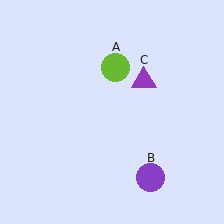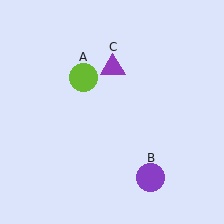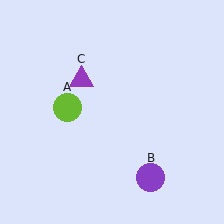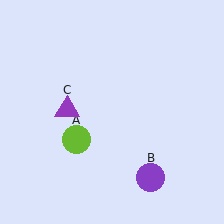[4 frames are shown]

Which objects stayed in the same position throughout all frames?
Purple circle (object B) remained stationary.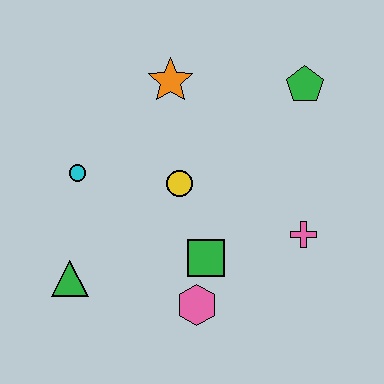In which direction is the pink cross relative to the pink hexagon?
The pink cross is to the right of the pink hexagon.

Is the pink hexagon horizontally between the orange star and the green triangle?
No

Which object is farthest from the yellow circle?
The green pentagon is farthest from the yellow circle.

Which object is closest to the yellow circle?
The green square is closest to the yellow circle.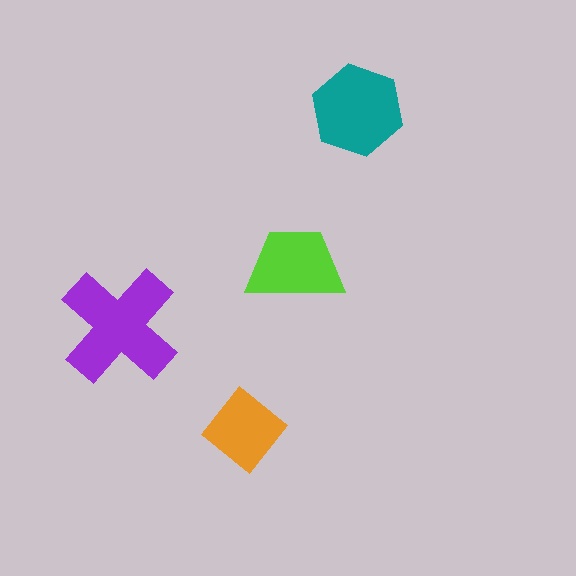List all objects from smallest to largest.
The orange diamond, the lime trapezoid, the teal hexagon, the purple cross.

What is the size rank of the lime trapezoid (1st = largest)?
3rd.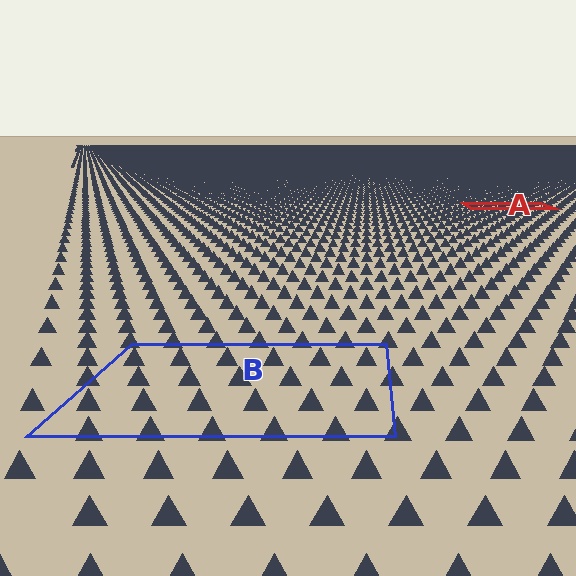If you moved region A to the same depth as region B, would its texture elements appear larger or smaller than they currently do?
They would appear larger. At a closer depth, the same texture elements are projected at a bigger on-screen size.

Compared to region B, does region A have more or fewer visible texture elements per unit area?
Region A has more texture elements per unit area — they are packed more densely because it is farther away.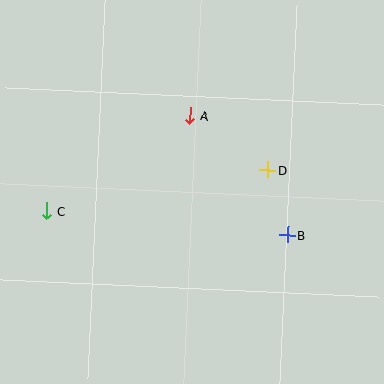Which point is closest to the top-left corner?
Point C is closest to the top-left corner.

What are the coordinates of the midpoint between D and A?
The midpoint between D and A is at (229, 143).